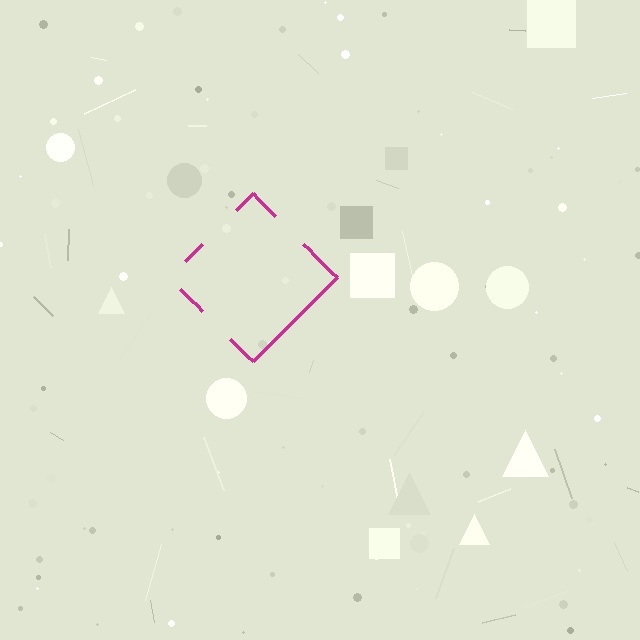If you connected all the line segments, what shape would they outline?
They would outline a diamond.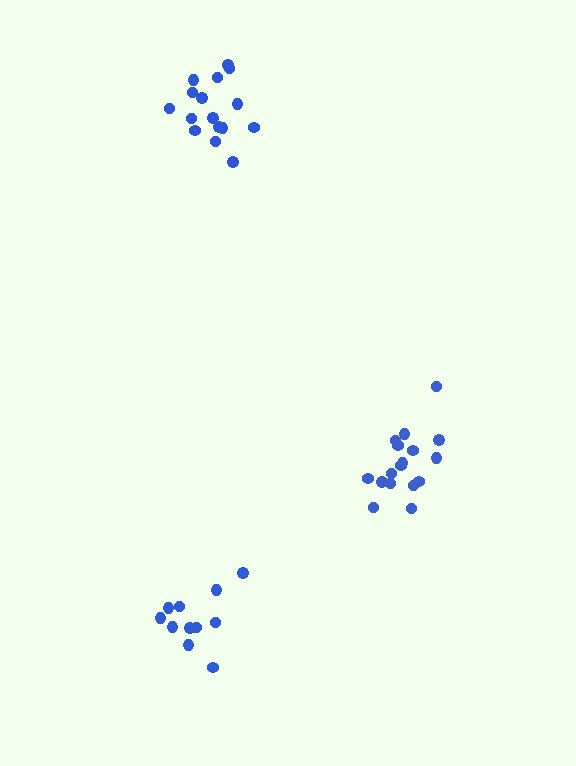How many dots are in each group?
Group 1: 11 dots, Group 2: 16 dots, Group 3: 17 dots (44 total).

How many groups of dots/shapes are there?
There are 3 groups.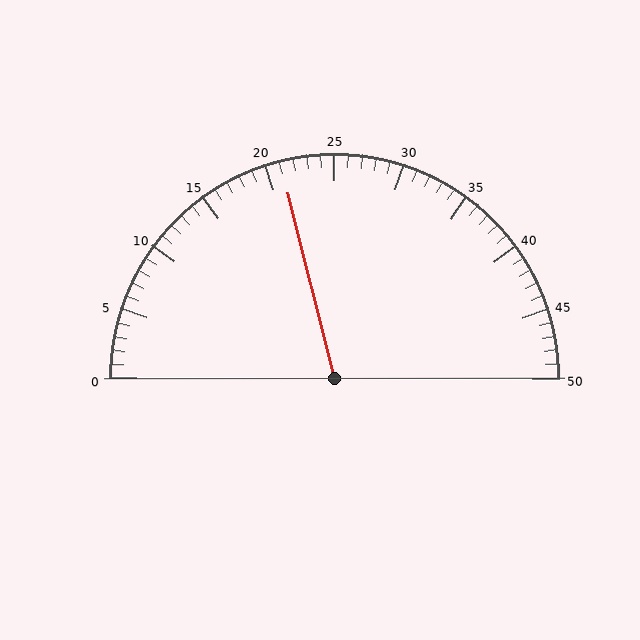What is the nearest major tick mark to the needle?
The nearest major tick mark is 20.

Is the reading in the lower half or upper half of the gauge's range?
The reading is in the lower half of the range (0 to 50).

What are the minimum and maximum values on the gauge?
The gauge ranges from 0 to 50.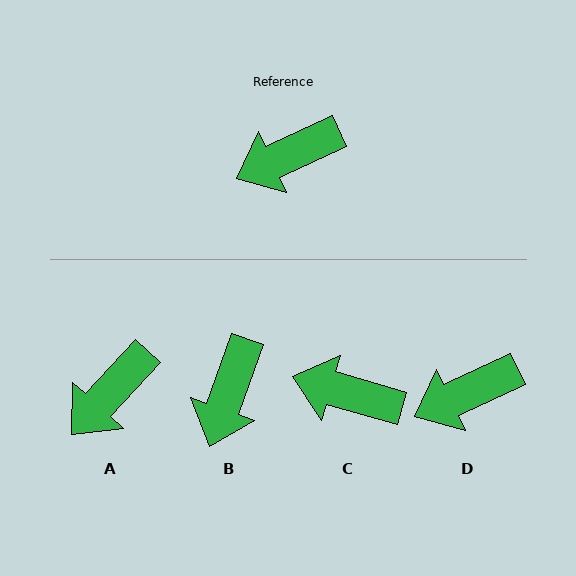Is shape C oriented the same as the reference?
No, it is off by about 41 degrees.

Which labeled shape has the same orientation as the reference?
D.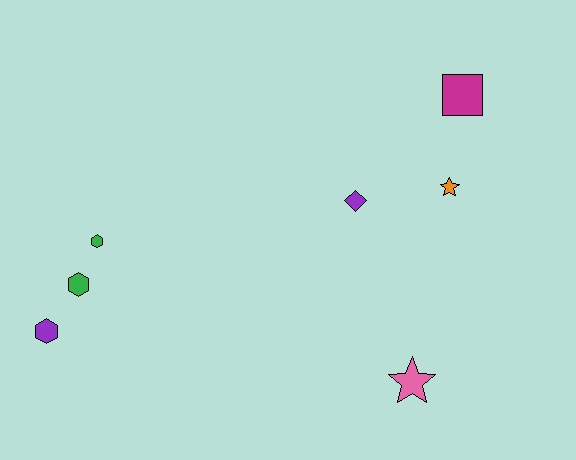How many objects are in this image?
There are 7 objects.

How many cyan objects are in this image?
There are no cyan objects.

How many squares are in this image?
There is 1 square.